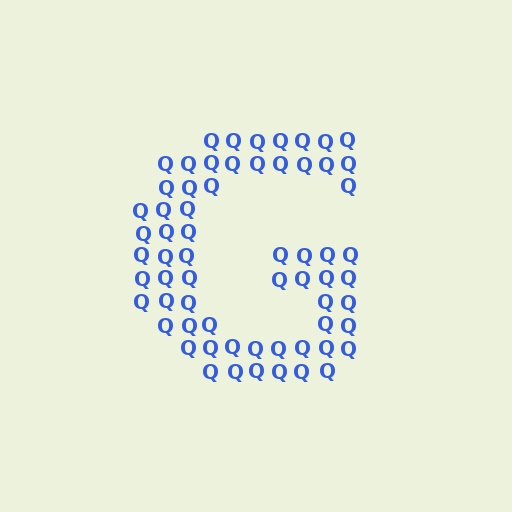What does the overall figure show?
The overall figure shows the letter G.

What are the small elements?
The small elements are letter Q's.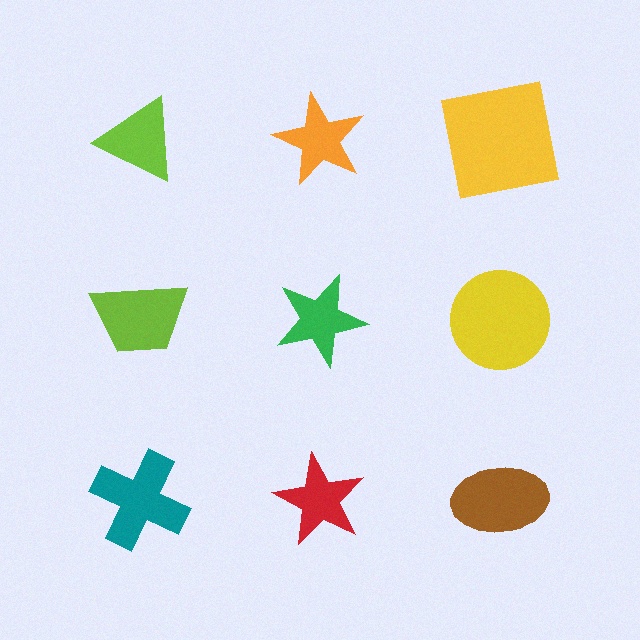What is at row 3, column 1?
A teal cross.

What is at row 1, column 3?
A yellow square.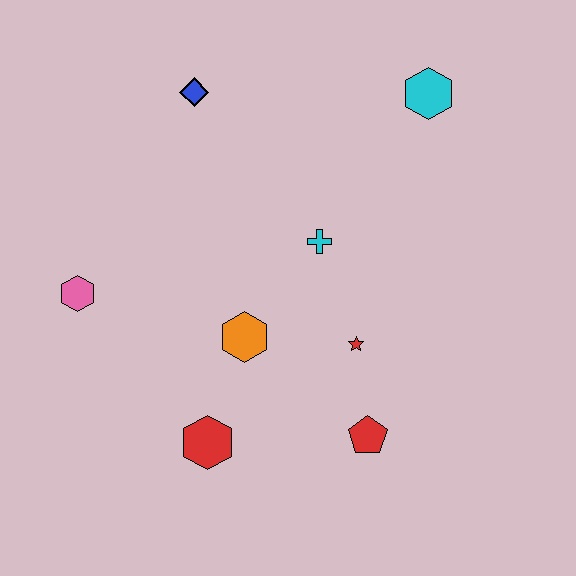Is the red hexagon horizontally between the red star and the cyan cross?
No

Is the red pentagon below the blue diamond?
Yes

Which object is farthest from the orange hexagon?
The cyan hexagon is farthest from the orange hexagon.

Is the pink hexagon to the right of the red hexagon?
No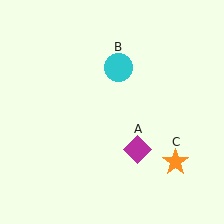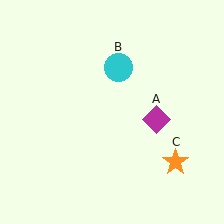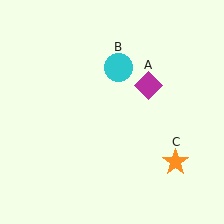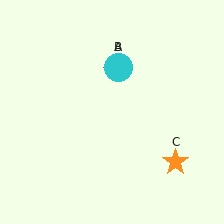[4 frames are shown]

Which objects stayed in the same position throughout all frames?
Cyan circle (object B) and orange star (object C) remained stationary.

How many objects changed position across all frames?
1 object changed position: magenta diamond (object A).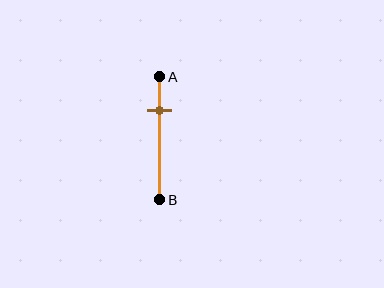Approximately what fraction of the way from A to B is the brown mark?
The brown mark is approximately 30% of the way from A to B.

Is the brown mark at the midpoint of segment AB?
No, the mark is at about 30% from A, not at the 50% midpoint.